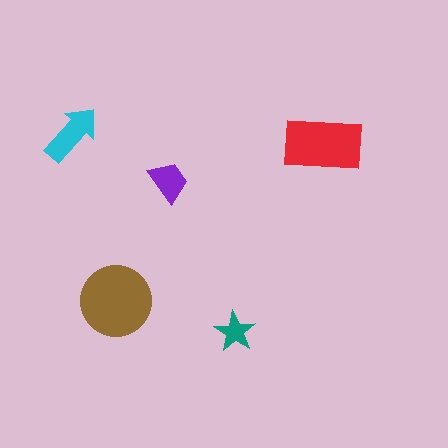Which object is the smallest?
The teal star.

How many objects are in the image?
There are 5 objects in the image.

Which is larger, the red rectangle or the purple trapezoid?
The red rectangle.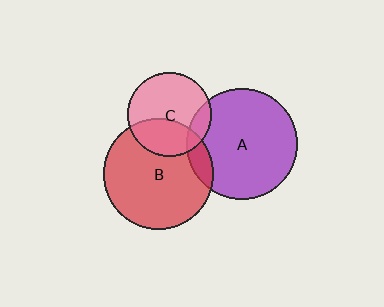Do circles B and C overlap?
Yes.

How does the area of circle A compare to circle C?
Approximately 1.8 times.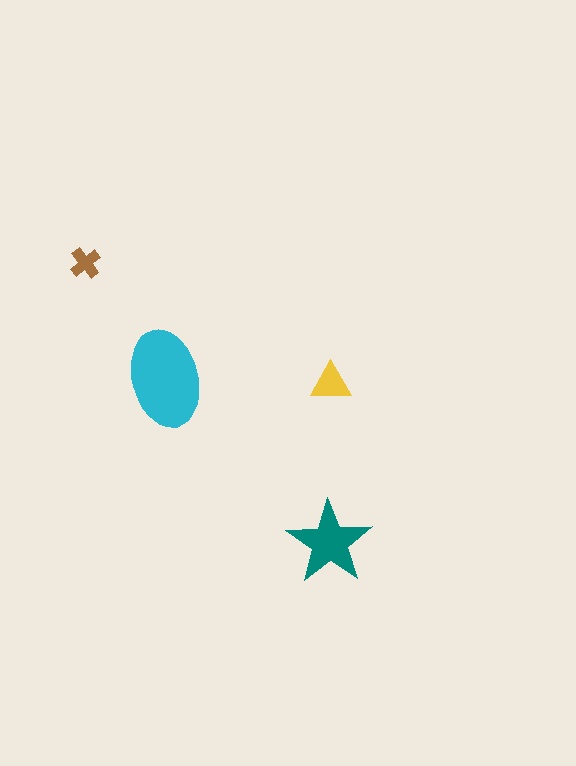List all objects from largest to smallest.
The cyan ellipse, the teal star, the yellow triangle, the brown cross.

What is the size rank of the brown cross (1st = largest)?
4th.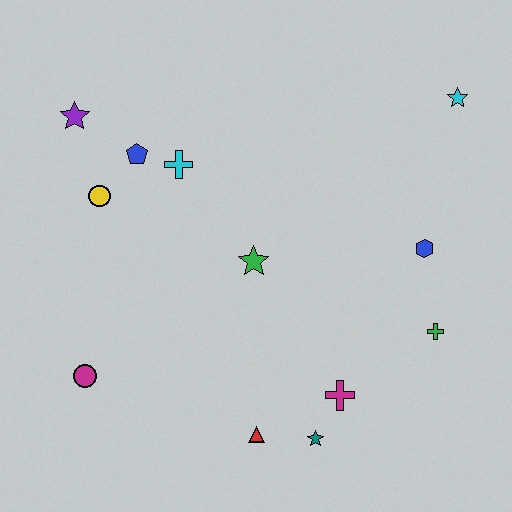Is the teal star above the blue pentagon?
No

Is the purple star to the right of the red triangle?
No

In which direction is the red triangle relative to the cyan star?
The red triangle is below the cyan star.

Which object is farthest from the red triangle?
The cyan star is farthest from the red triangle.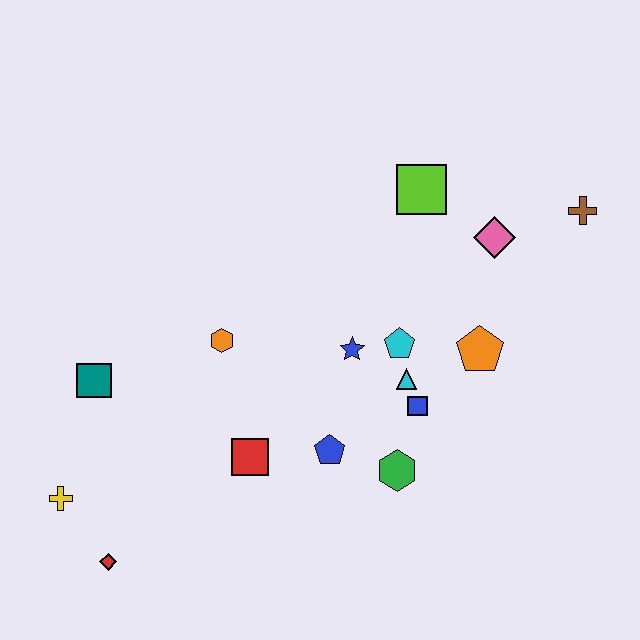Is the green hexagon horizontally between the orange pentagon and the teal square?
Yes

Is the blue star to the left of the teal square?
No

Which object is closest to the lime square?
The pink diamond is closest to the lime square.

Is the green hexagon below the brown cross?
Yes